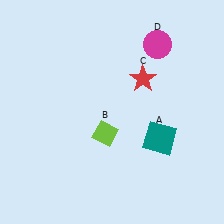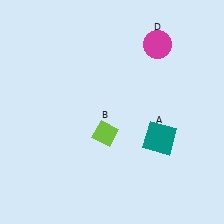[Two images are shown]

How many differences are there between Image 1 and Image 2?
There is 1 difference between the two images.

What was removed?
The red star (C) was removed in Image 2.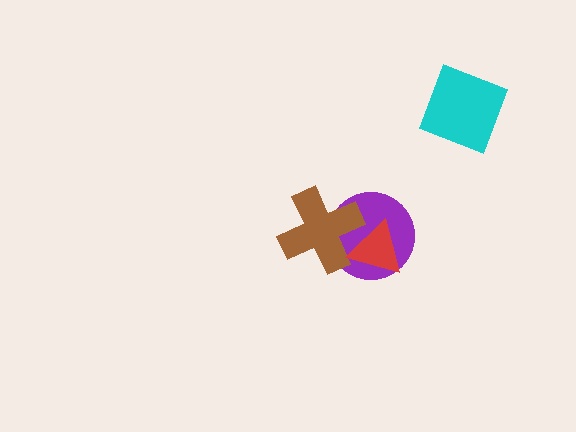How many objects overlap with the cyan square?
0 objects overlap with the cyan square.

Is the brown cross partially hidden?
Yes, it is partially covered by another shape.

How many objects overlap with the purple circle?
2 objects overlap with the purple circle.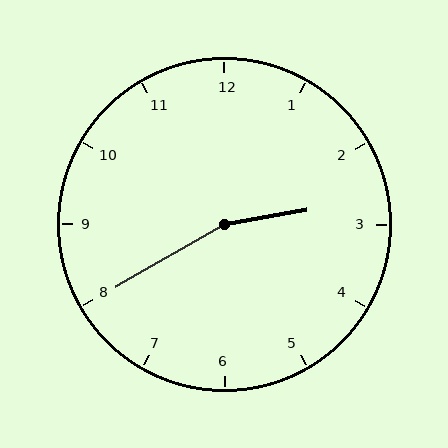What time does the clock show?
2:40.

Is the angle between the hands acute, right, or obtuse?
It is obtuse.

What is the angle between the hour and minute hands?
Approximately 160 degrees.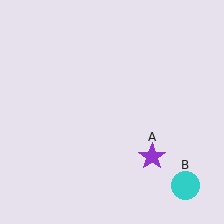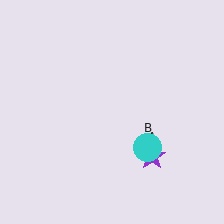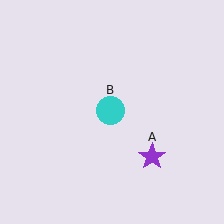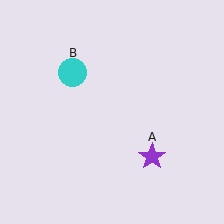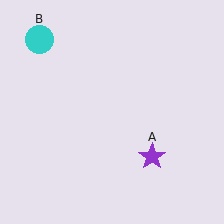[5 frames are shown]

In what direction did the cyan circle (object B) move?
The cyan circle (object B) moved up and to the left.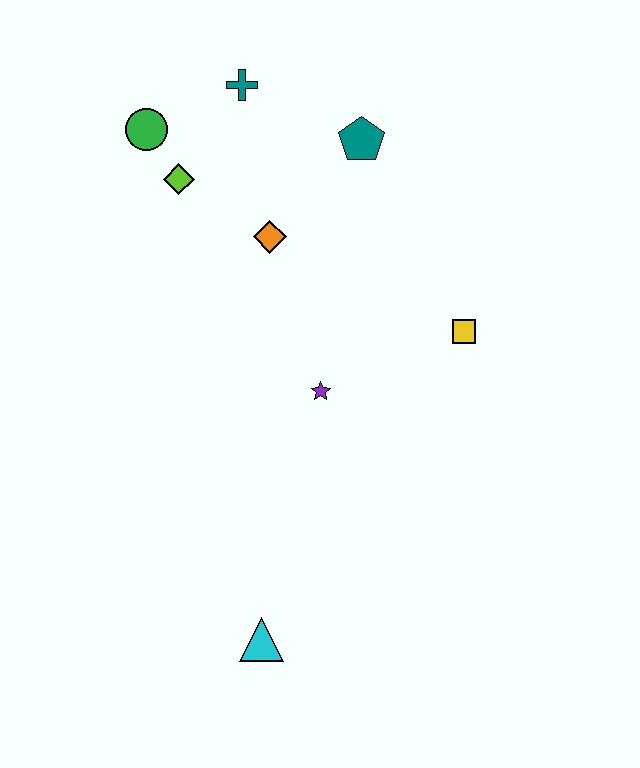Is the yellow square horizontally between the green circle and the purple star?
No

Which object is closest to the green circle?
The lime diamond is closest to the green circle.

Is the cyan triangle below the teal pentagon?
Yes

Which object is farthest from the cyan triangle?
The teal cross is farthest from the cyan triangle.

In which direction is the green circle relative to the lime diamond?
The green circle is above the lime diamond.